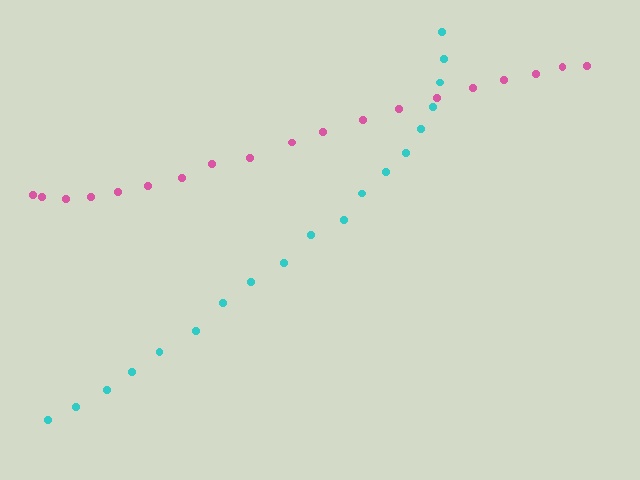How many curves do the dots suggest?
There are 2 distinct paths.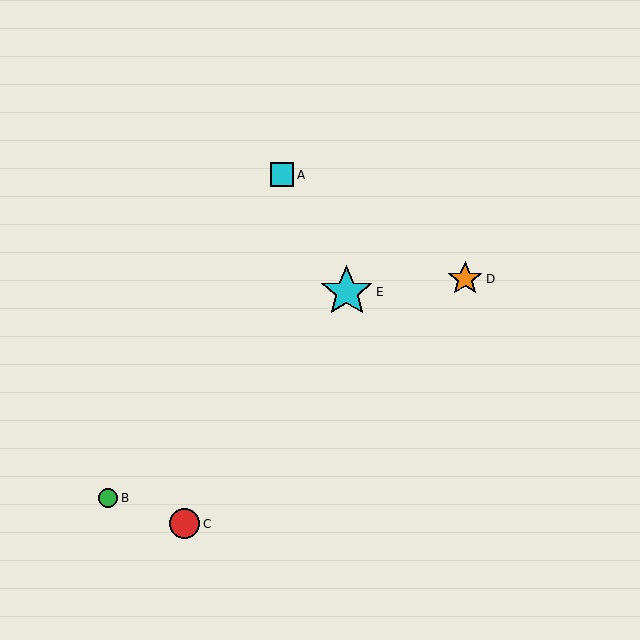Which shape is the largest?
The cyan star (labeled E) is the largest.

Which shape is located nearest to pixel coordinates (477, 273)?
The orange star (labeled D) at (465, 279) is nearest to that location.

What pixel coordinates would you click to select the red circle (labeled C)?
Click at (185, 524) to select the red circle C.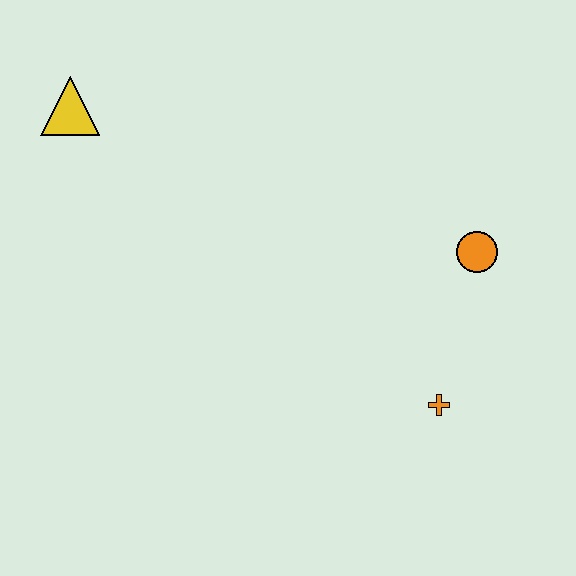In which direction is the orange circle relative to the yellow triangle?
The orange circle is to the right of the yellow triangle.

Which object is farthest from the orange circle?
The yellow triangle is farthest from the orange circle.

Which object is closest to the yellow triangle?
The orange circle is closest to the yellow triangle.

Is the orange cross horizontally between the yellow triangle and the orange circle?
Yes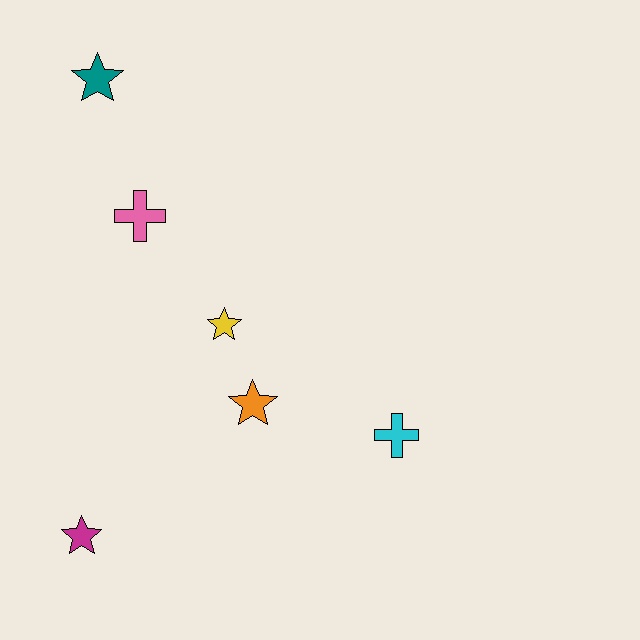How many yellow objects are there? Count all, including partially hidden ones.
There is 1 yellow object.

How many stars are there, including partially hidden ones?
There are 4 stars.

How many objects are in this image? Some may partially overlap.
There are 6 objects.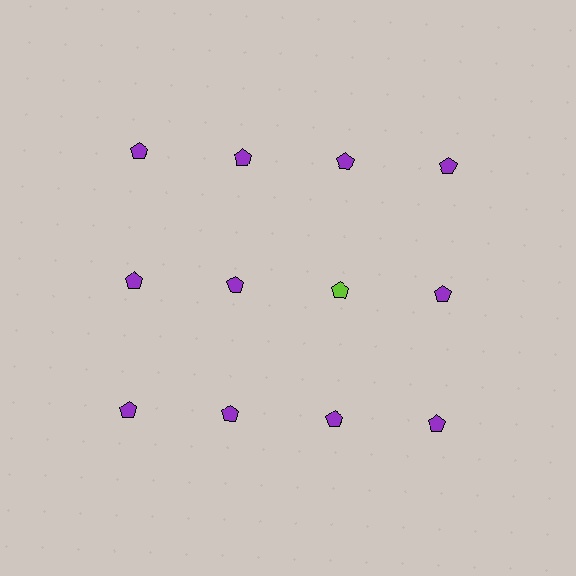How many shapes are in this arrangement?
There are 12 shapes arranged in a grid pattern.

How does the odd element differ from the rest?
It has a different color: lime instead of purple.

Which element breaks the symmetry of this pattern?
The lime pentagon in the second row, center column breaks the symmetry. All other shapes are purple pentagons.